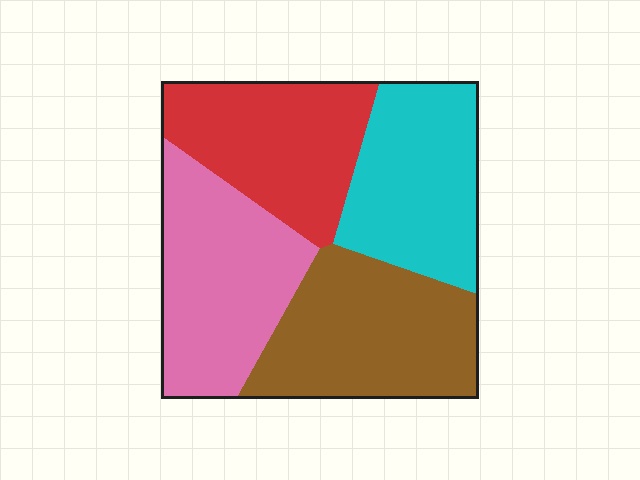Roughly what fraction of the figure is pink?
Pink covers about 25% of the figure.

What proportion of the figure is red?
Red covers about 25% of the figure.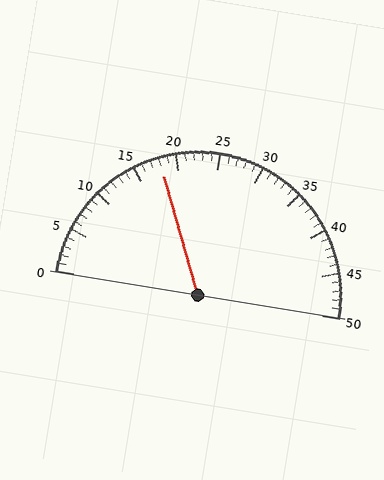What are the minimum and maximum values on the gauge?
The gauge ranges from 0 to 50.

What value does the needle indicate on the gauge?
The needle indicates approximately 18.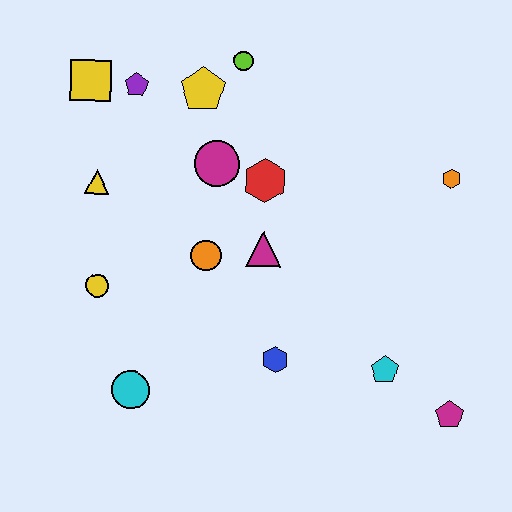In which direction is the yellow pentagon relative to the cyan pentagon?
The yellow pentagon is above the cyan pentagon.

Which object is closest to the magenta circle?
The red hexagon is closest to the magenta circle.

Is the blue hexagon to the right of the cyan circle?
Yes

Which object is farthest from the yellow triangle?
The magenta pentagon is farthest from the yellow triangle.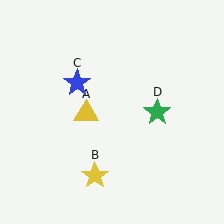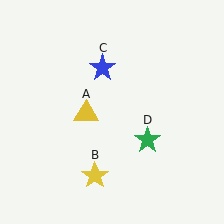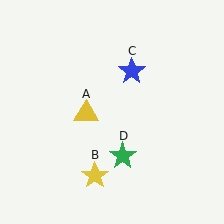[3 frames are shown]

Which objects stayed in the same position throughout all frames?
Yellow triangle (object A) and yellow star (object B) remained stationary.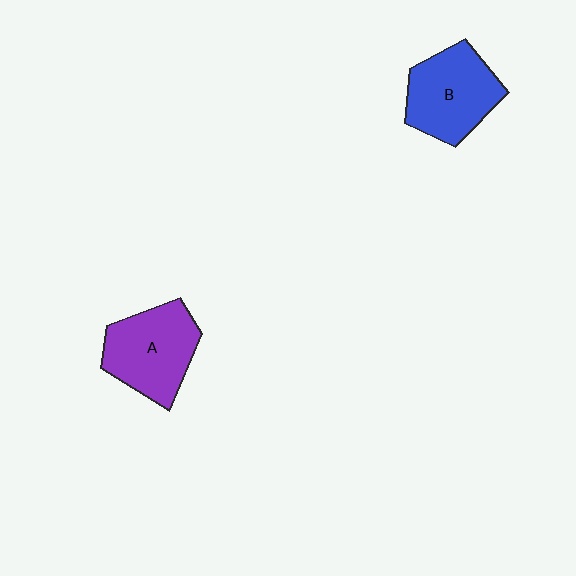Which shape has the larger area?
Shape A (purple).